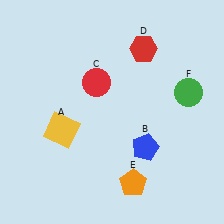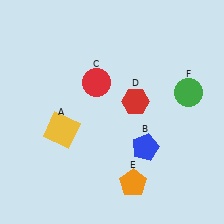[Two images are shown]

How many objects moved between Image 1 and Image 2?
1 object moved between the two images.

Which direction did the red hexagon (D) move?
The red hexagon (D) moved down.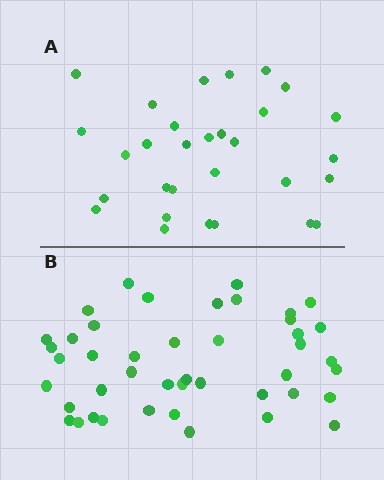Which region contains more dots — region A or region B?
Region B (the bottom region) has more dots.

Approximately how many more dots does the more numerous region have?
Region B has approximately 15 more dots than region A.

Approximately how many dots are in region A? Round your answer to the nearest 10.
About 30 dots.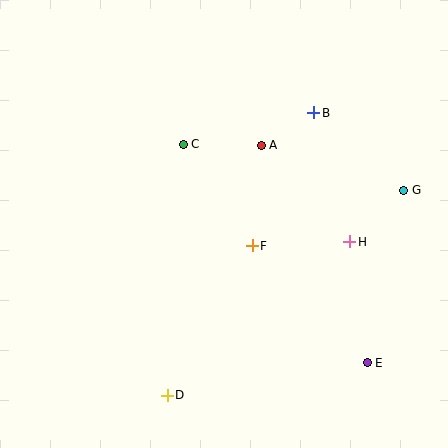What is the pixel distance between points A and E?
The distance between A and E is 242 pixels.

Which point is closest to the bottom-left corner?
Point D is closest to the bottom-left corner.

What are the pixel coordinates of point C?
Point C is at (183, 144).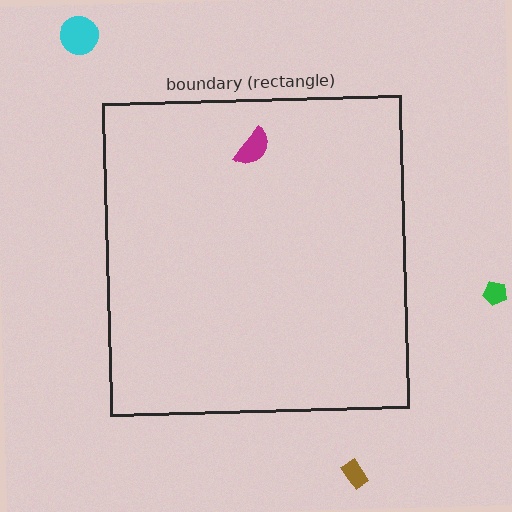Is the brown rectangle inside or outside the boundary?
Outside.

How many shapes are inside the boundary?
1 inside, 3 outside.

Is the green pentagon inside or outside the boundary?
Outside.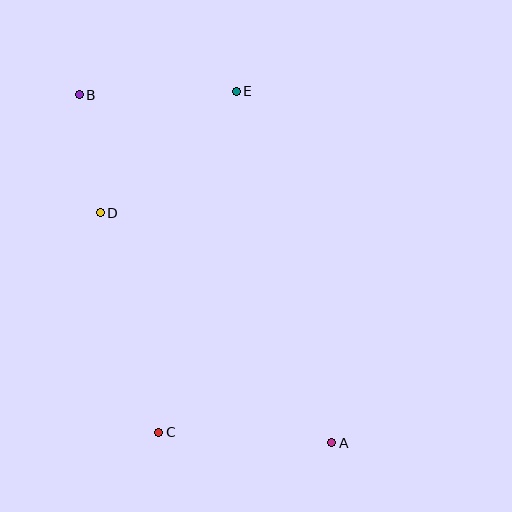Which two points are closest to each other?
Points B and D are closest to each other.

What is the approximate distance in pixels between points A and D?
The distance between A and D is approximately 326 pixels.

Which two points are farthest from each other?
Points A and B are farthest from each other.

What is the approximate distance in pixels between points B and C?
The distance between B and C is approximately 347 pixels.